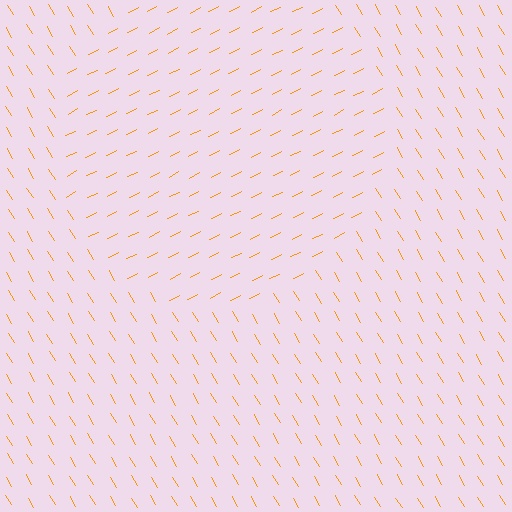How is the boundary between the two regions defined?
The boundary is defined purely by a change in line orientation (approximately 86 degrees difference). All lines are the same color and thickness.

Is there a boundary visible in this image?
Yes, there is a texture boundary formed by a change in line orientation.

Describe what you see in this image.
The image is filled with small orange line segments. A circle region in the image has lines oriented differently from the surrounding lines, creating a visible texture boundary.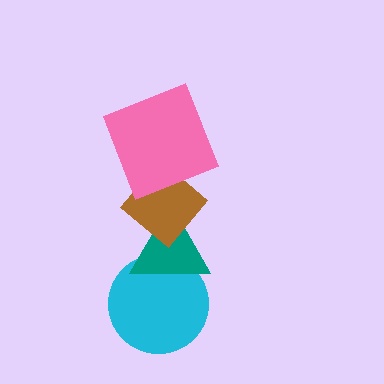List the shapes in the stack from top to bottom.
From top to bottom: the pink square, the brown diamond, the teal triangle, the cyan circle.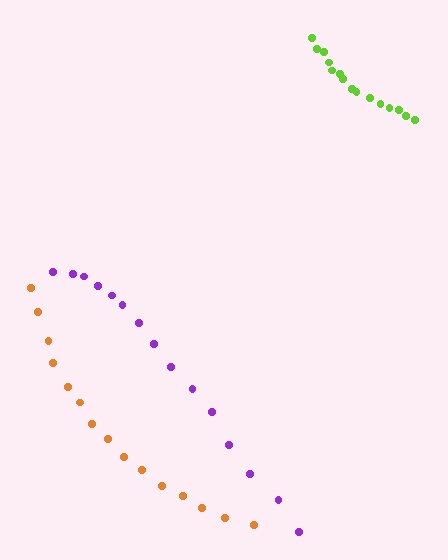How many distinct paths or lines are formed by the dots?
There are 3 distinct paths.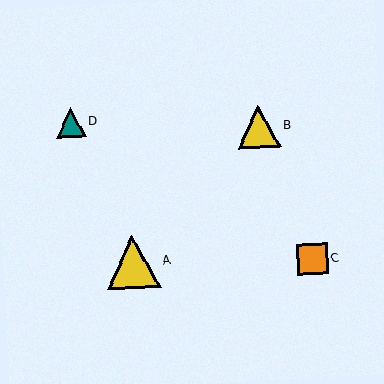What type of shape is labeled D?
Shape D is a teal triangle.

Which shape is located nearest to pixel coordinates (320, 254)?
The orange square (labeled C) at (312, 259) is nearest to that location.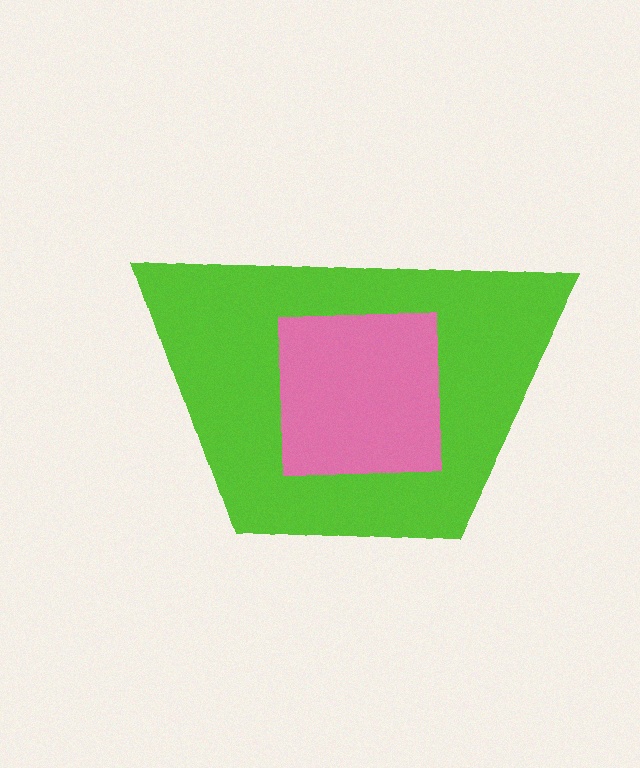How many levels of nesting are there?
2.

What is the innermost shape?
The pink square.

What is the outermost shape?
The lime trapezoid.